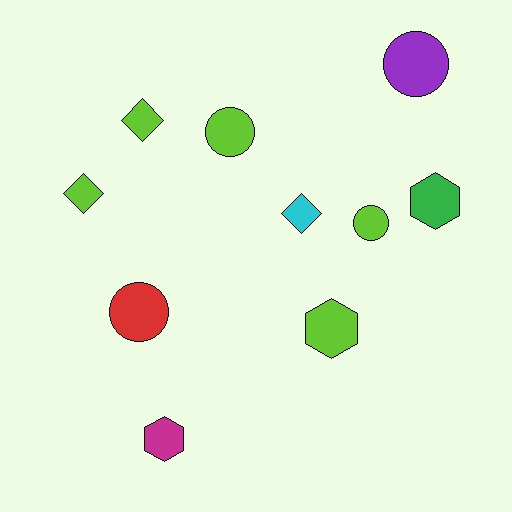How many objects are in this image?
There are 10 objects.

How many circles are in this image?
There are 4 circles.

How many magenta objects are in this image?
There is 1 magenta object.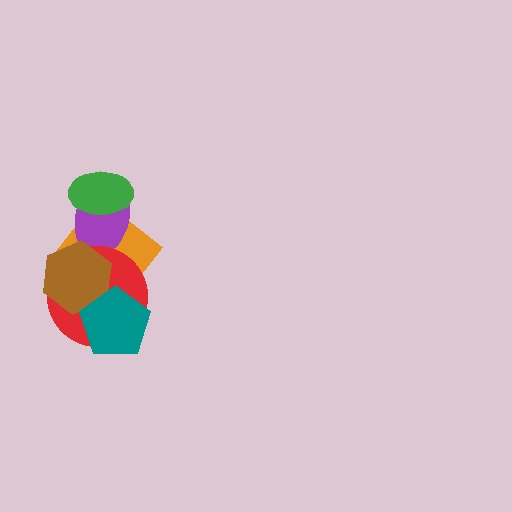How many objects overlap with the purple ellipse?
4 objects overlap with the purple ellipse.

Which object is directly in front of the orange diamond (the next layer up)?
The purple ellipse is directly in front of the orange diamond.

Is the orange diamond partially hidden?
Yes, it is partially covered by another shape.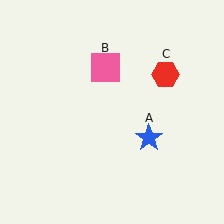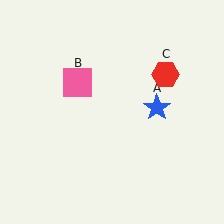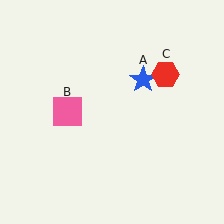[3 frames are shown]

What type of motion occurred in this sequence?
The blue star (object A), pink square (object B) rotated counterclockwise around the center of the scene.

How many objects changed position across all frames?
2 objects changed position: blue star (object A), pink square (object B).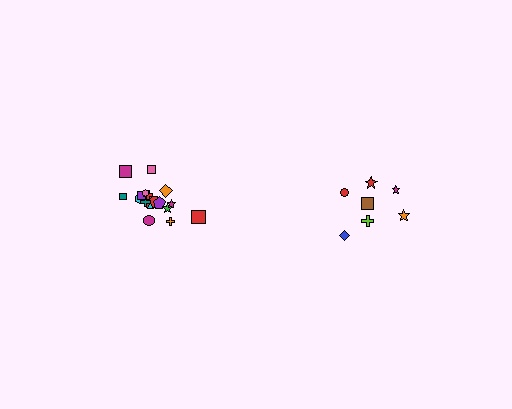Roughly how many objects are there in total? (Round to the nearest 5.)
Roughly 25 objects in total.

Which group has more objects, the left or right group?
The left group.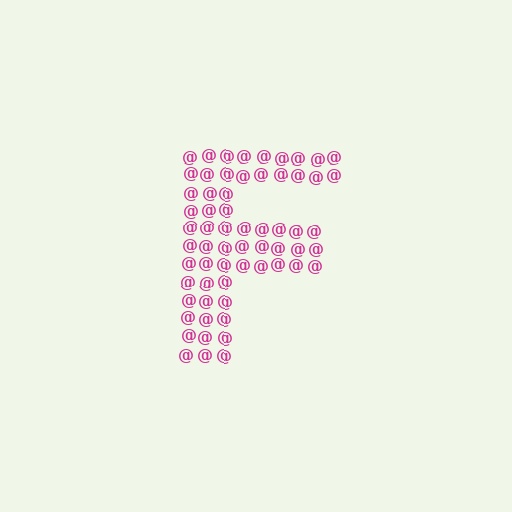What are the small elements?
The small elements are at signs.